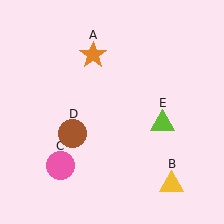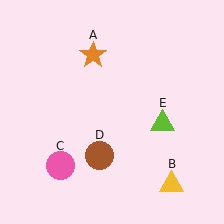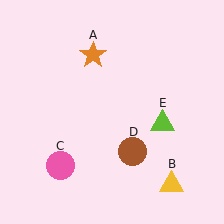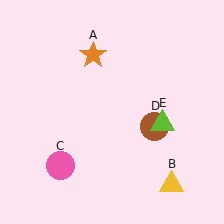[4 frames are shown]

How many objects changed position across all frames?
1 object changed position: brown circle (object D).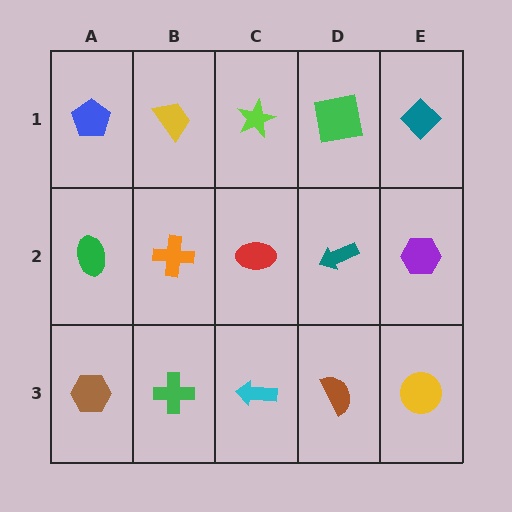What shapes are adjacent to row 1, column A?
A green ellipse (row 2, column A), a yellow trapezoid (row 1, column B).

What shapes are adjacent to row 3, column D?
A teal arrow (row 2, column D), a cyan arrow (row 3, column C), a yellow circle (row 3, column E).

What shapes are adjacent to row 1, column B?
An orange cross (row 2, column B), a blue pentagon (row 1, column A), a lime star (row 1, column C).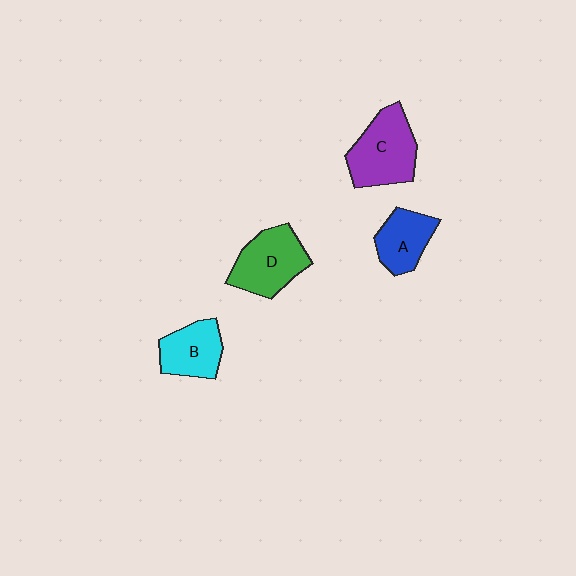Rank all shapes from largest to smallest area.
From largest to smallest: C (purple), D (green), B (cyan), A (blue).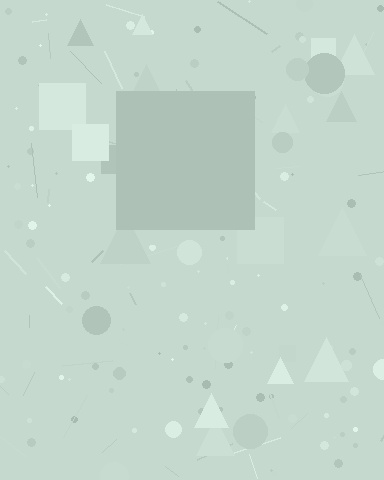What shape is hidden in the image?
A square is hidden in the image.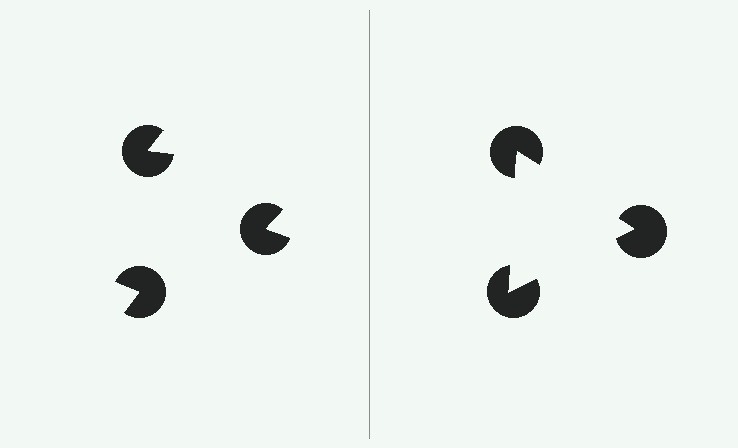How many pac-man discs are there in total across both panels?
6 — 3 on each side.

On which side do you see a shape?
An illusory triangle appears on the right side. On the left side the wedge cuts are rotated, so no coherent shape forms.